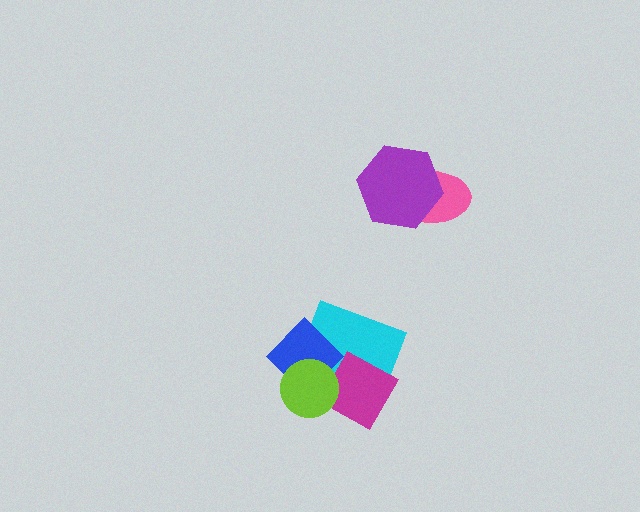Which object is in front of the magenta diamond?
The lime circle is in front of the magenta diamond.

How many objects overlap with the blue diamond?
3 objects overlap with the blue diamond.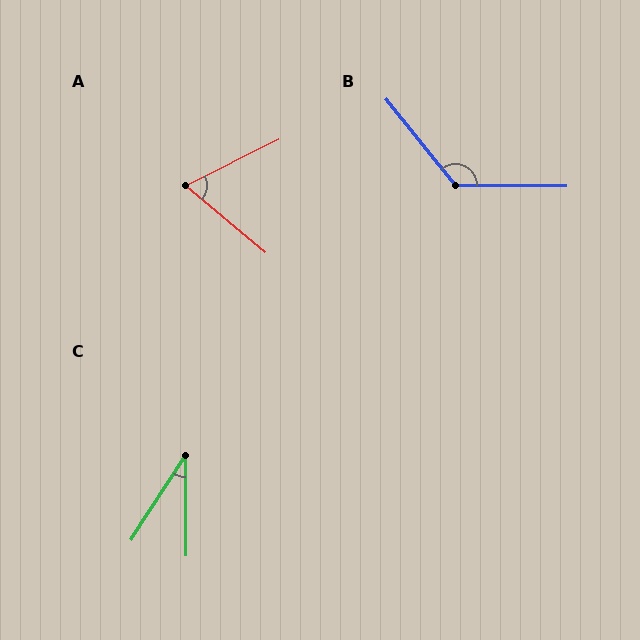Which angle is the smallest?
C, at approximately 34 degrees.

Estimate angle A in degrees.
Approximately 66 degrees.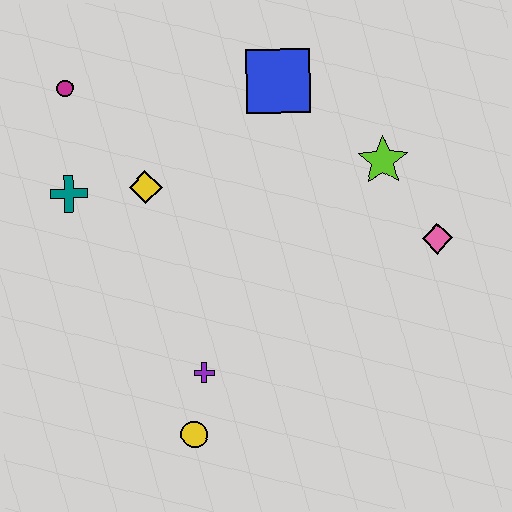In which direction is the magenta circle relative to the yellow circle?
The magenta circle is above the yellow circle.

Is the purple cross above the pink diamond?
No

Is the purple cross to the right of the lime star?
No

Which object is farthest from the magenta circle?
The pink diamond is farthest from the magenta circle.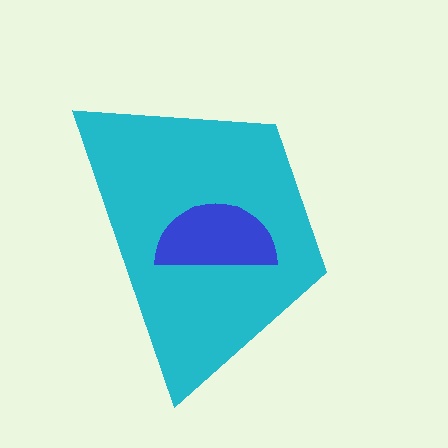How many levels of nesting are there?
2.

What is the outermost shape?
The cyan trapezoid.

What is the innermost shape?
The blue semicircle.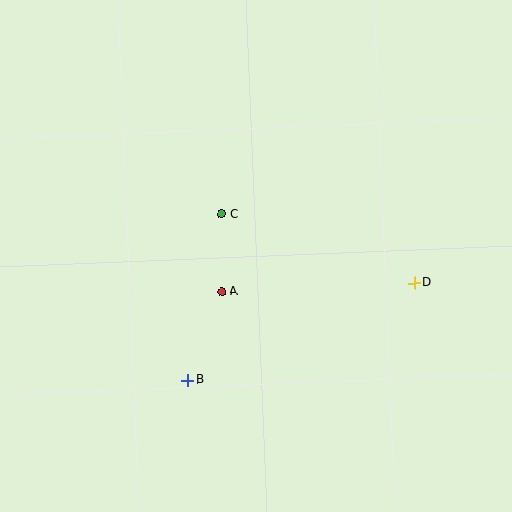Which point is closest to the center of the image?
Point A at (221, 291) is closest to the center.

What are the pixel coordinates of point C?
Point C is at (222, 214).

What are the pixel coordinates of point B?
Point B is at (188, 380).